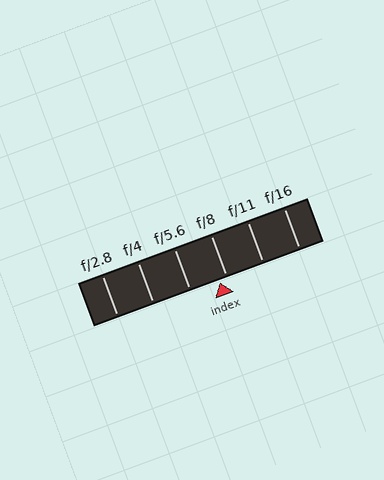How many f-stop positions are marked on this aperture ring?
There are 6 f-stop positions marked.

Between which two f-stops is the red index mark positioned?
The index mark is between f/5.6 and f/8.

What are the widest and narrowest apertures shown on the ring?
The widest aperture shown is f/2.8 and the narrowest is f/16.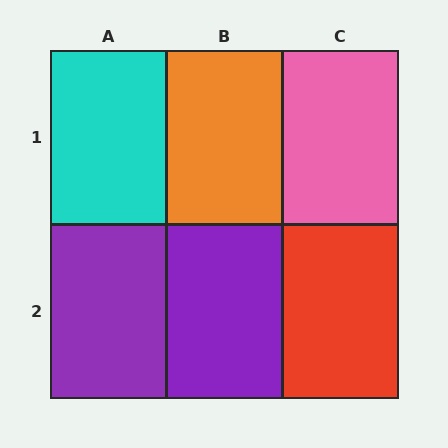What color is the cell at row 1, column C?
Pink.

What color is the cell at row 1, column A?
Cyan.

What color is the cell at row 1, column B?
Orange.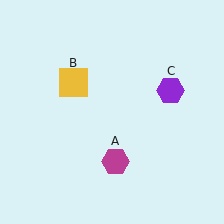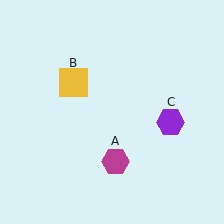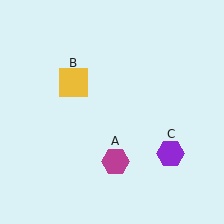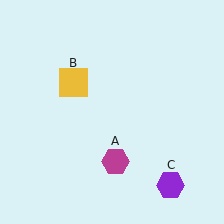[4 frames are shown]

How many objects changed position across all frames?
1 object changed position: purple hexagon (object C).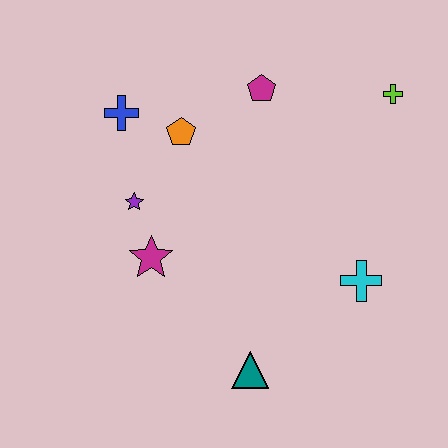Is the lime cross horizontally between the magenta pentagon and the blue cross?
No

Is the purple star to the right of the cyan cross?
No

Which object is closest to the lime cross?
The magenta pentagon is closest to the lime cross.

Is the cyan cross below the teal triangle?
No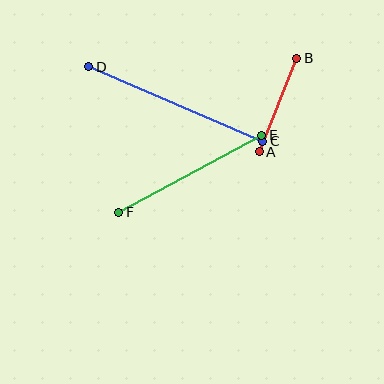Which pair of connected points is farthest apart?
Points C and D are farthest apart.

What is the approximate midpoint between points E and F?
The midpoint is at approximately (190, 174) pixels.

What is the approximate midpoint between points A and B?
The midpoint is at approximately (278, 105) pixels.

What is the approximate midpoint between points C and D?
The midpoint is at approximately (176, 104) pixels.